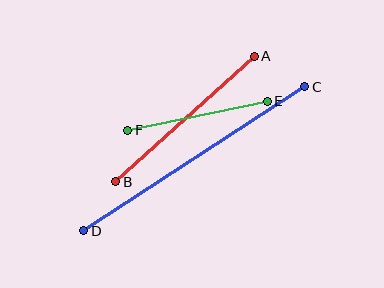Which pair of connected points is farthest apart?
Points C and D are farthest apart.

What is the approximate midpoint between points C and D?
The midpoint is at approximately (194, 159) pixels.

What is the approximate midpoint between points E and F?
The midpoint is at approximately (197, 116) pixels.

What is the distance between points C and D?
The distance is approximately 264 pixels.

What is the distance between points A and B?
The distance is approximately 187 pixels.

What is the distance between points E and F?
The distance is approximately 143 pixels.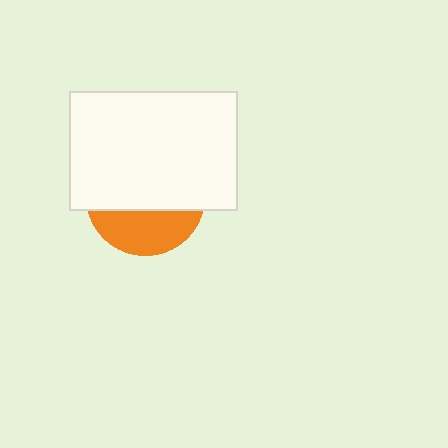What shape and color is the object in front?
The object in front is a white rectangle.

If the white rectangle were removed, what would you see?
You would see the complete orange circle.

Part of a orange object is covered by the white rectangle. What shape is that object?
It is a circle.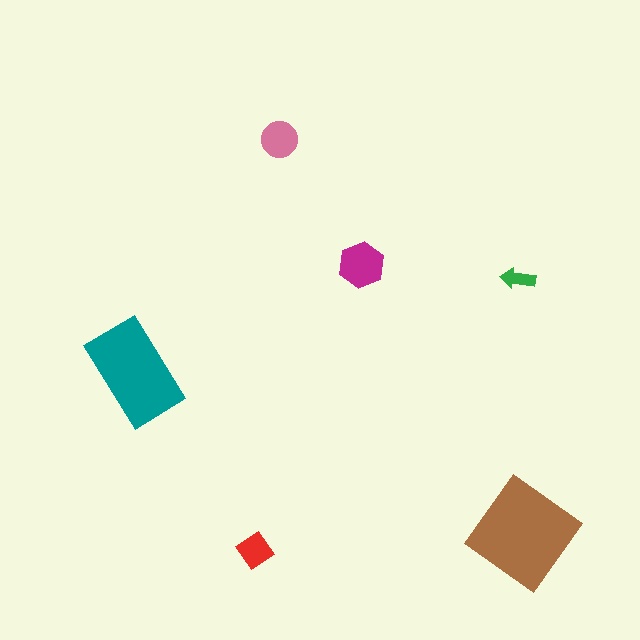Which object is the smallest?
The green arrow.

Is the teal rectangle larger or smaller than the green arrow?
Larger.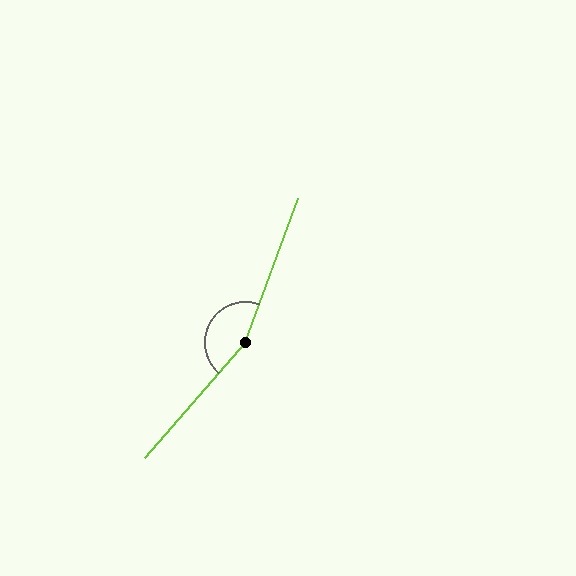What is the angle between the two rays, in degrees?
Approximately 159 degrees.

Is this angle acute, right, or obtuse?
It is obtuse.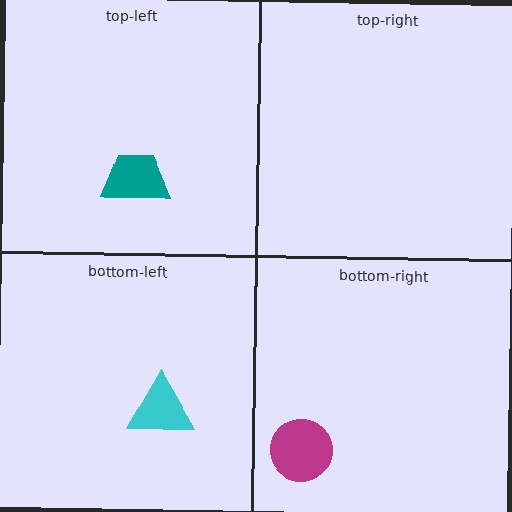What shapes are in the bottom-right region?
The magenta circle.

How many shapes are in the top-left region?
1.